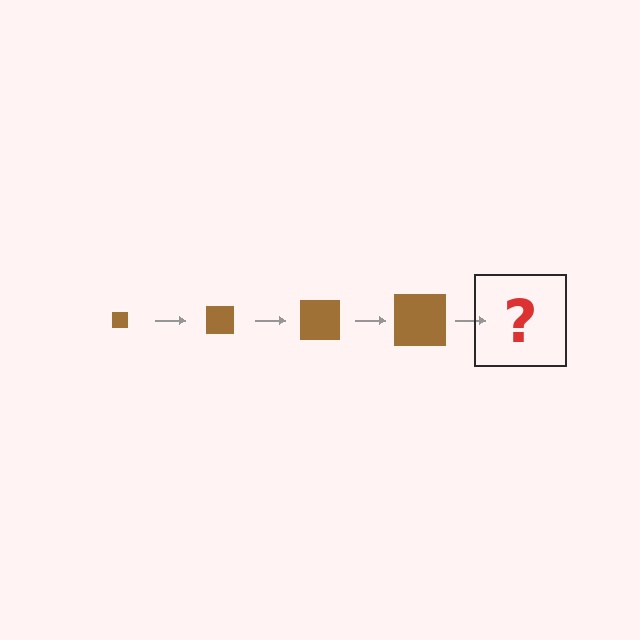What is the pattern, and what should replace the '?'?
The pattern is that the square gets progressively larger each step. The '?' should be a brown square, larger than the previous one.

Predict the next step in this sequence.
The next step is a brown square, larger than the previous one.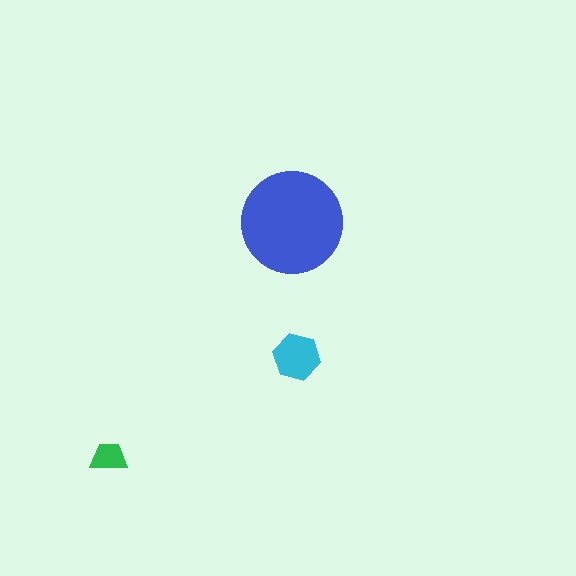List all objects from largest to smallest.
The blue circle, the cyan hexagon, the green trapezoid.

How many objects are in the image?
There are 3 objects in the image.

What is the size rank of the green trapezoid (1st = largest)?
3rd.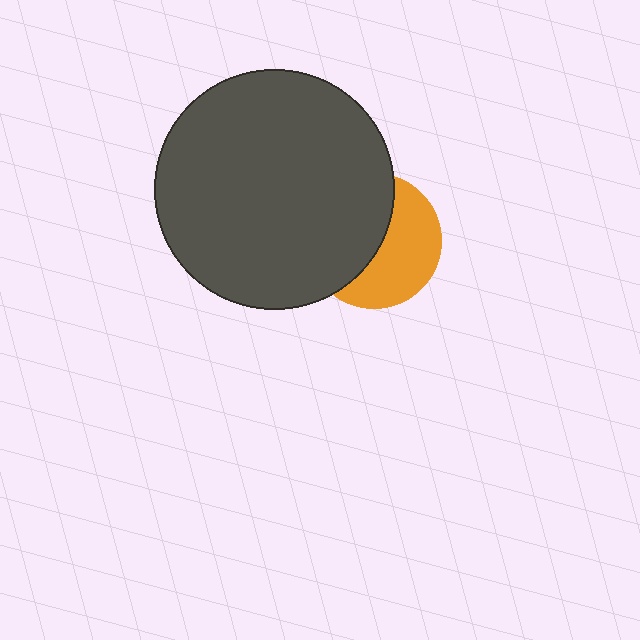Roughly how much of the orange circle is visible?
About half of it is visible (roughly 48%).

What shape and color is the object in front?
The object in front is a dark gray circle.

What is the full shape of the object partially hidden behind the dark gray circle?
The partially hidden object is an orange circle.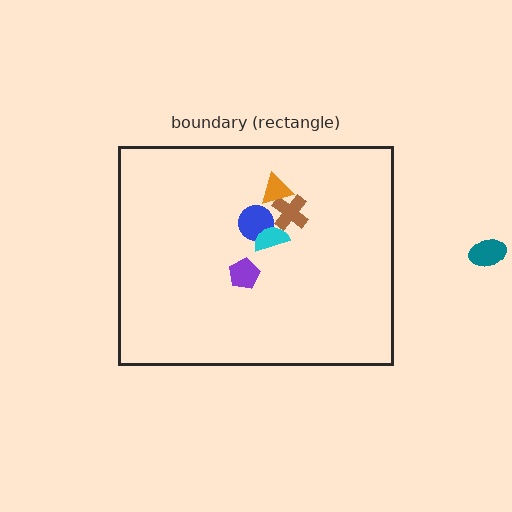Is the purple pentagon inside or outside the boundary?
Inside.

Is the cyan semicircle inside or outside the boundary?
Inside.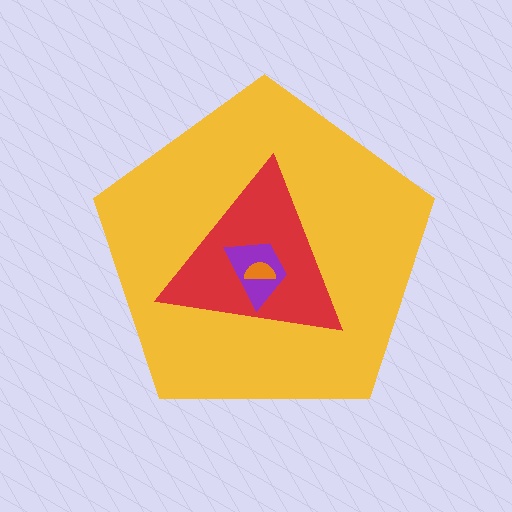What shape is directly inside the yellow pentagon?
The red triangle.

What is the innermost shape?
The orange semicircle.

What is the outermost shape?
The yellow pentagon.